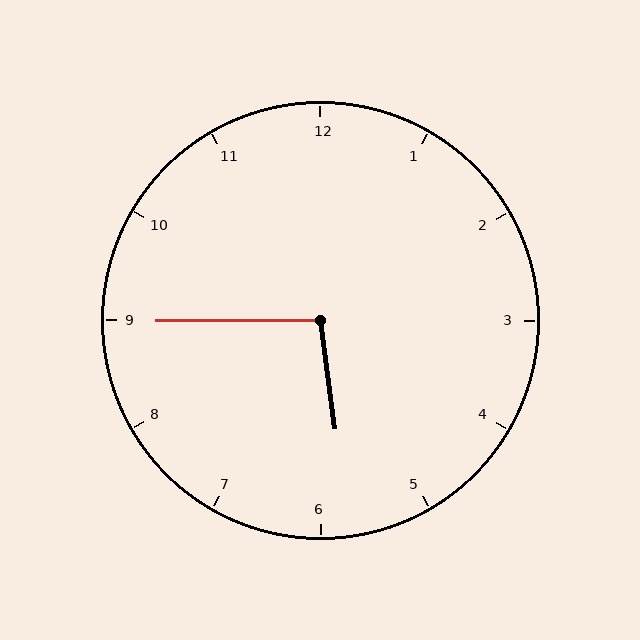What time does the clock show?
5:45.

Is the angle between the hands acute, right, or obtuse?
It is obtuse.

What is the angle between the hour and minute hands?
Approximately 98 degrees.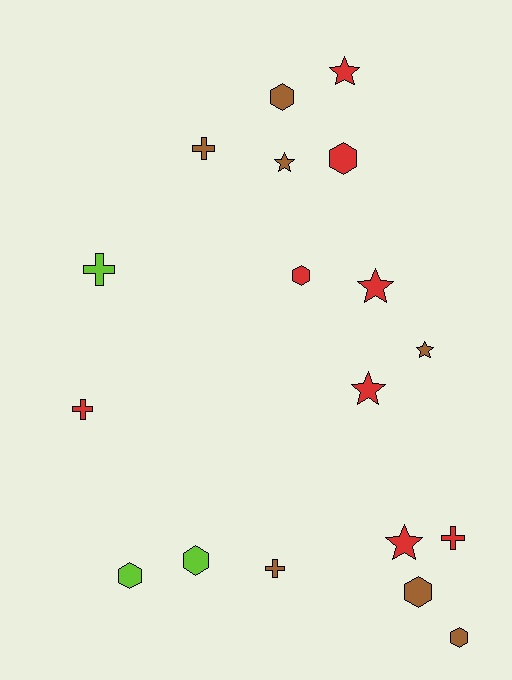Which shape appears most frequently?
Hexagon, with 7 objects.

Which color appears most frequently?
Red, with 8 objects.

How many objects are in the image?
There are 18 objects.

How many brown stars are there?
There are 2 brown stars.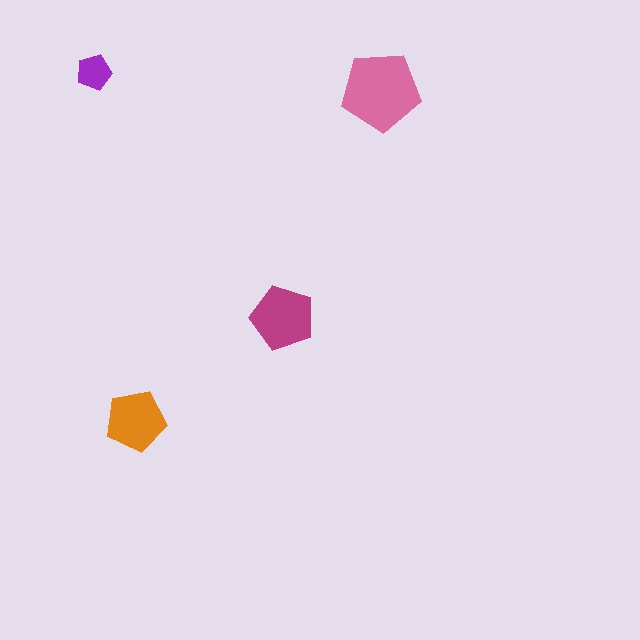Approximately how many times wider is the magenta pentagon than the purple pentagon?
About 2 times wider.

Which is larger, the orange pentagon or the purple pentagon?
The orange one.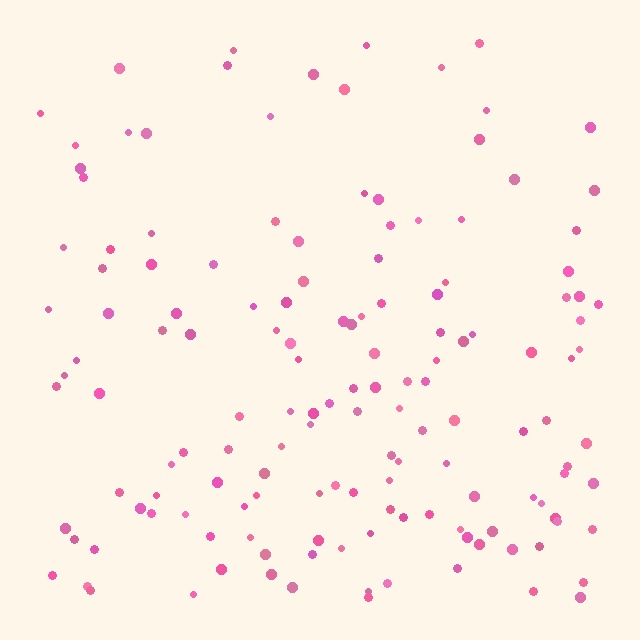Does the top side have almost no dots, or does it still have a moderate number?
Still a moderate number, just noticeably fewer than the bottom.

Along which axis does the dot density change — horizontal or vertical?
Vertical.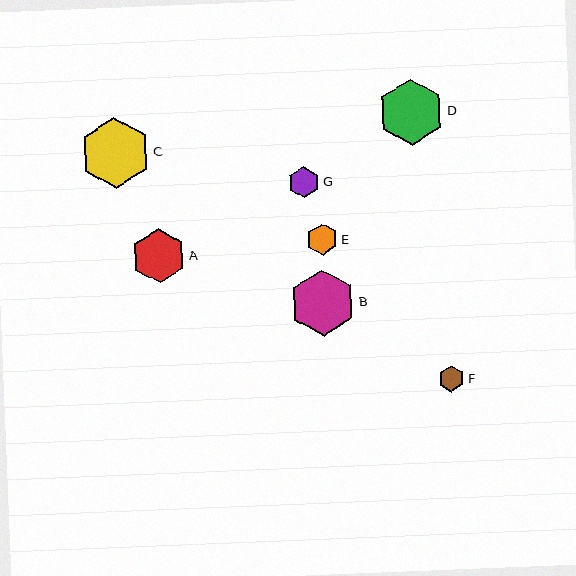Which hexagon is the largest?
Hexagon C is the largest with a size of approximately 70 pixels.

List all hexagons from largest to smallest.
From largest to smallest: C, D, B, A, G, E, F.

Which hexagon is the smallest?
Hexagon F is the smallest with a size of approximately 26 pixels.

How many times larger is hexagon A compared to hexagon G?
Hexagon A is approximately 1.7 times the size of hexagon G.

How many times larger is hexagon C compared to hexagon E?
Hexagon C is approximately 2.3 times the size of hexagon E.